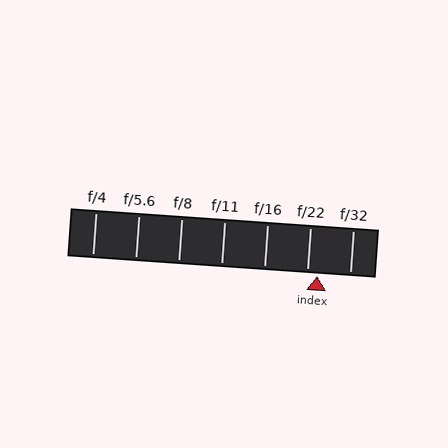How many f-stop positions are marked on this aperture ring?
There are 7 f-stop positions marked.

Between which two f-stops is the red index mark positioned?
The index mark is between f/22 and f/32.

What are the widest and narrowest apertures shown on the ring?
The widest aperture shown is f/4 and the narrowest is f/32.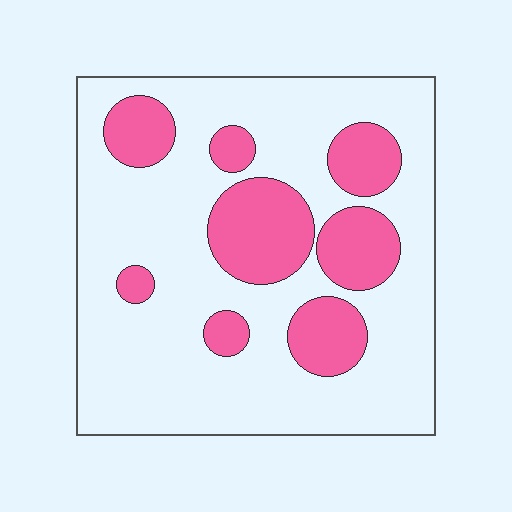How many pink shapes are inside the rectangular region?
8.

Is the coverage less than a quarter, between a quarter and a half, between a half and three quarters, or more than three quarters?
Between a quarter and a half.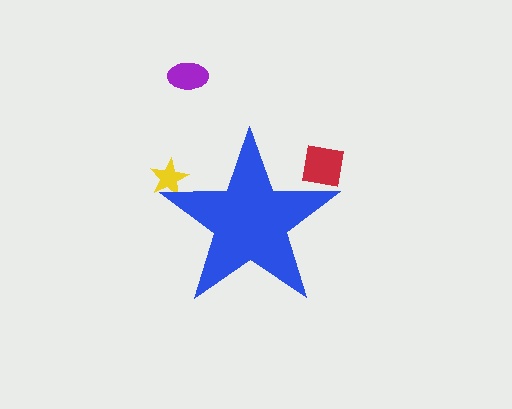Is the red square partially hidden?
Yes, the red square is partially hidden behind the blue star.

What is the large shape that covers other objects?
A blue star.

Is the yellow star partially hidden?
Yes, the yellow star is partially hidden behind the blue star.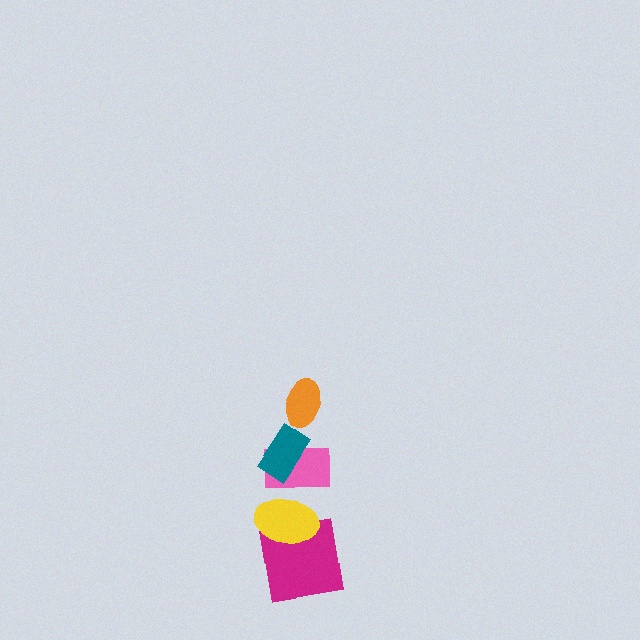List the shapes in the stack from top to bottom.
From top to bottom: the orange ellipse, the teal rectangle, the pink rectangle, the yellow ellipse, the magenta square.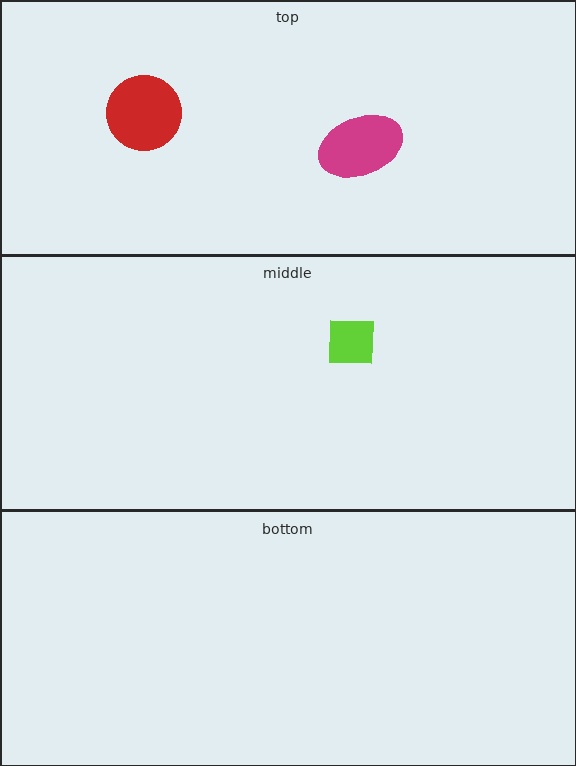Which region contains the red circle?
The top region.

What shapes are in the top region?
The red circle, the magenta ellipse.